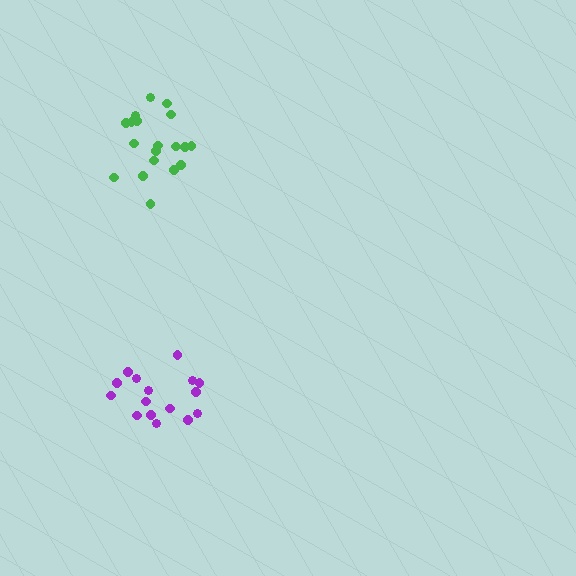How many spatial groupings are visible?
There are 2 spatial groupings.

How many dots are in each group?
Group 1: 19 dots, Group 2: 16 dots (35 total).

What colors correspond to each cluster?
The clusters are colored: green, purple.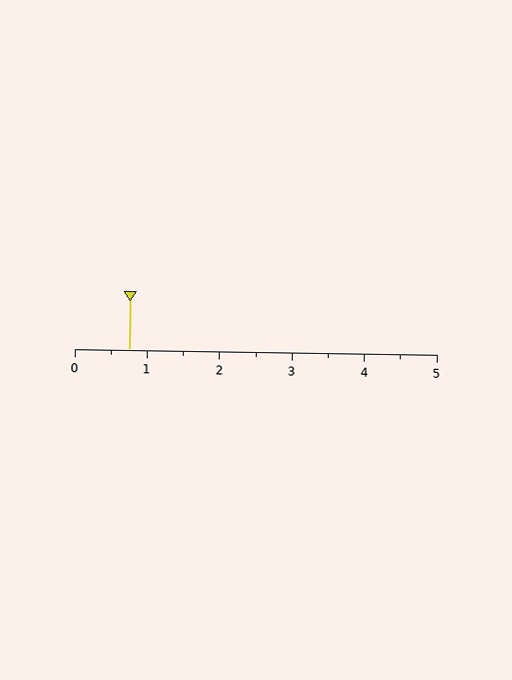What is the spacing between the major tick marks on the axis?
The major ticks are spaced 1 apart.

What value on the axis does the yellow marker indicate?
The marker indicates approximately 0.8.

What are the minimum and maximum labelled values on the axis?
The axis runs from 0 to 5.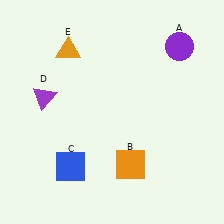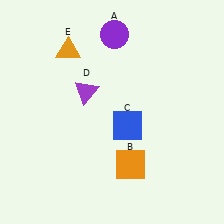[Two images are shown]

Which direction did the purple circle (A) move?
The purple circle (A) moved left.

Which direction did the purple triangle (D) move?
The purple triangle (D) moved right.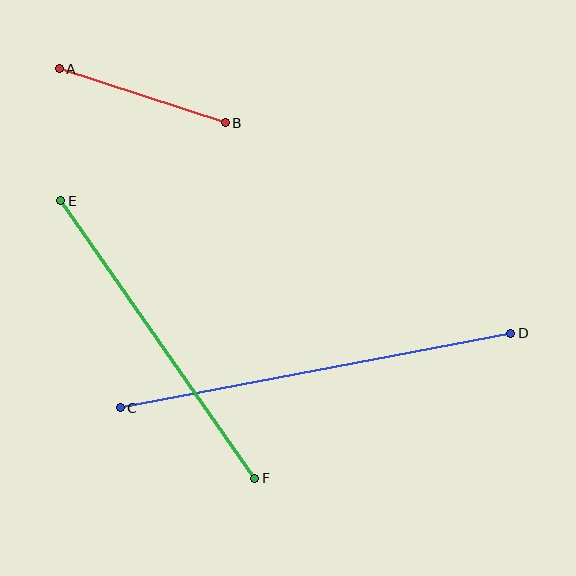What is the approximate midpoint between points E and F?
The midpoint is at approximately (158, 340) pixels.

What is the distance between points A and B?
The distance is approximately 175 pixels.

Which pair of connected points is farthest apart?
Points C and D are farthest apart.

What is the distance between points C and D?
The distance is approximately 397 pixels.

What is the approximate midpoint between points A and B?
The midpoint is at approximately (142, 96) pixels.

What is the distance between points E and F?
The distance is approximately 338 pixels.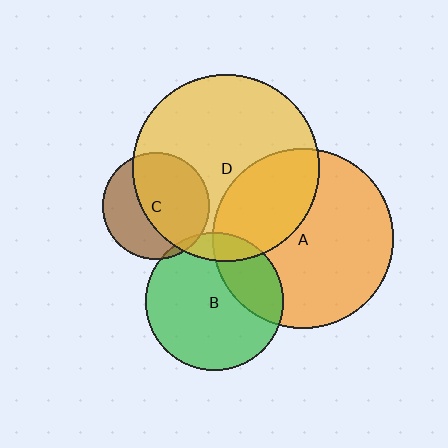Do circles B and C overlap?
Yes.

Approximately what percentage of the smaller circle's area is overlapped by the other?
Approximately 5%.